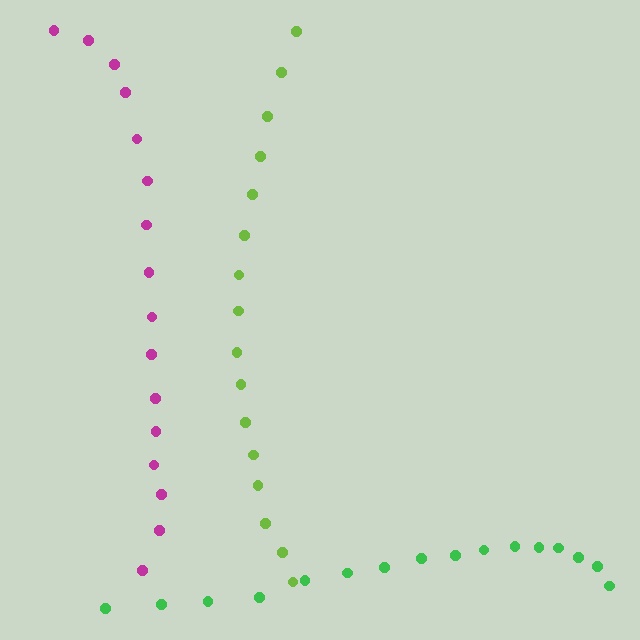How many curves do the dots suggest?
There are 3 distinct paths.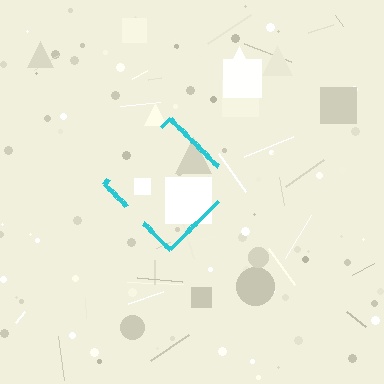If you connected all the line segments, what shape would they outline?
They would outline a diamond.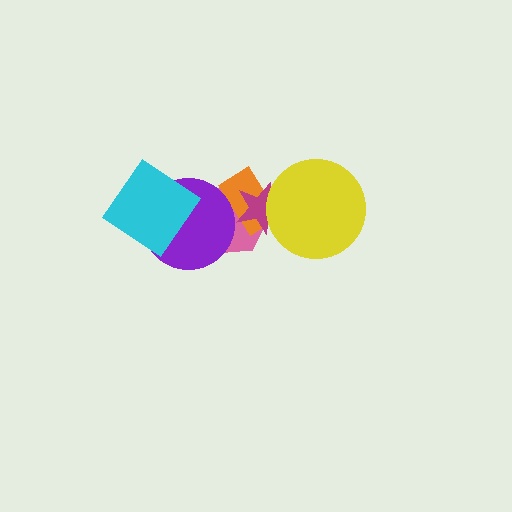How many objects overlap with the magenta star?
3 objects overlap with the magenta star.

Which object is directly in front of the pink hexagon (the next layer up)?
The orange rectangle is directly in front of the pink hexagon.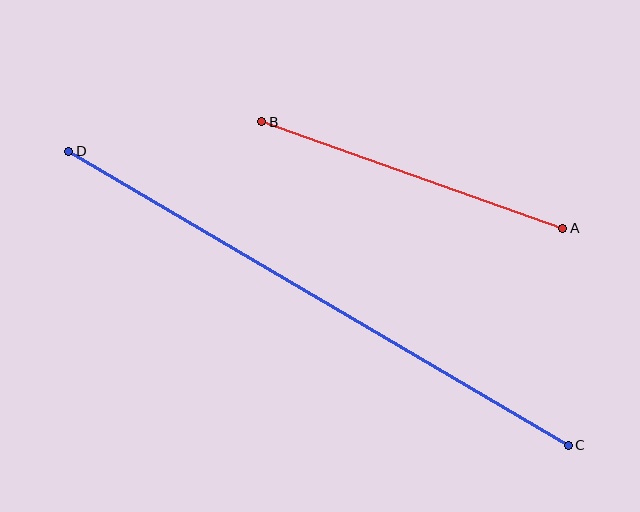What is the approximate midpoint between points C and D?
The midpoint is at approximately (319, 298) pixels.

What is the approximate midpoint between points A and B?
The midpoint is at approximately (412, 175) pixels.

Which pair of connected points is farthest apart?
Points C and D are farthest apart.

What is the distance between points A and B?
The distance is approximately 319 pixels.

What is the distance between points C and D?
The distance is approximately 580 pixels.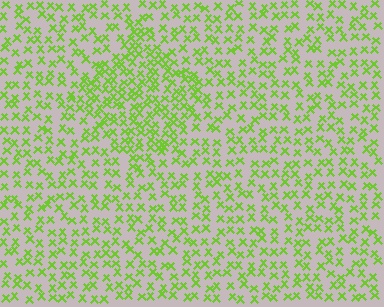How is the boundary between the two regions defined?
The boundary is defined by a change in element density (approximately 1.7x ratio). All elements are the same color, size, and shape.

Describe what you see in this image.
The image contains small lime elements arranged at two different densities. A diamond-shaped region is visible where the elements are more densely packed than the surrounding area.